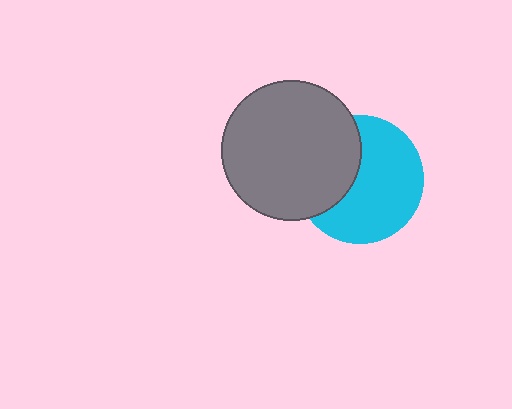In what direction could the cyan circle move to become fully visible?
The cyan circle could move right. That would shift it out from behind the gray circle entirely.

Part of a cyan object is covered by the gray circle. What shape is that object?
It is a circle.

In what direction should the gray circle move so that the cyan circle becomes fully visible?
The gray circle should move left. That is the shortest direction to clear the overlap and leave the cyan circle fully visible.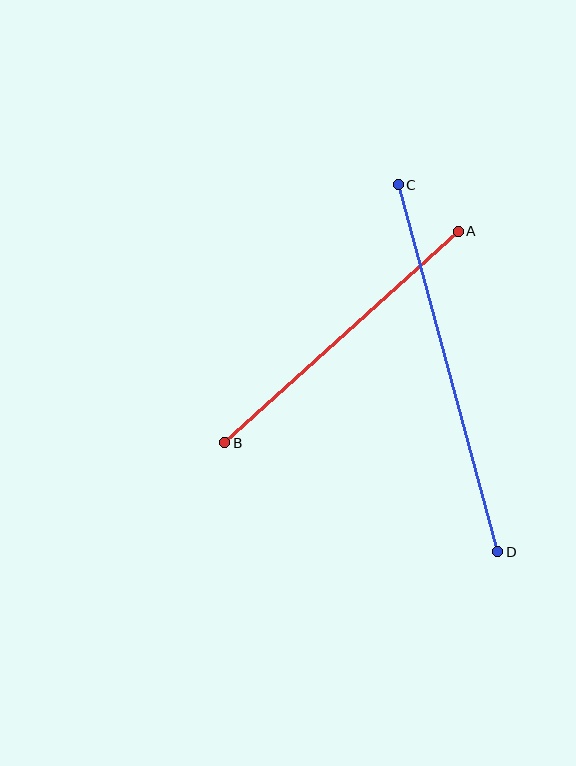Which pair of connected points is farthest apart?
Points C and D are farthest apart.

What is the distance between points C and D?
The distance is approximately 380 pixels.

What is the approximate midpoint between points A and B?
The midpoint is at approximately (342, 337) pixels.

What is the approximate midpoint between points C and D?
The midpoint is at approximately (448, 368) pixels.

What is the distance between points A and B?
The distance is approximately 315 pixels.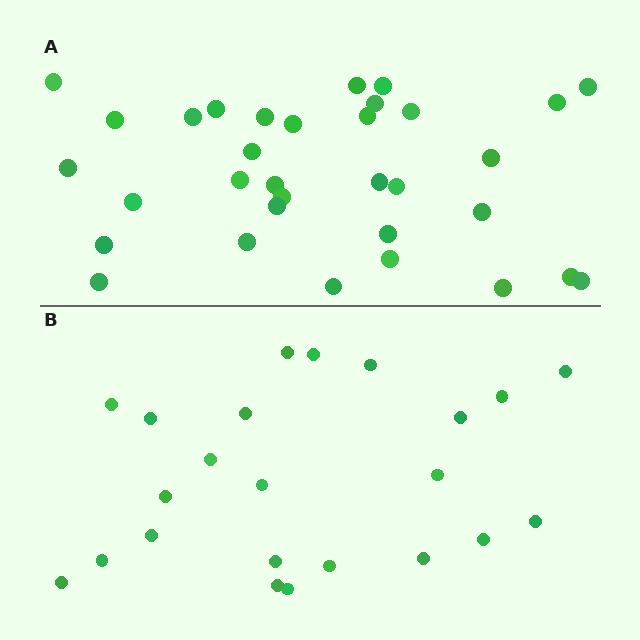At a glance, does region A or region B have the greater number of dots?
Region A (the top region) has more dots.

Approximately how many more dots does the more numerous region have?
Region A has roughly 10 or so more dots than region B.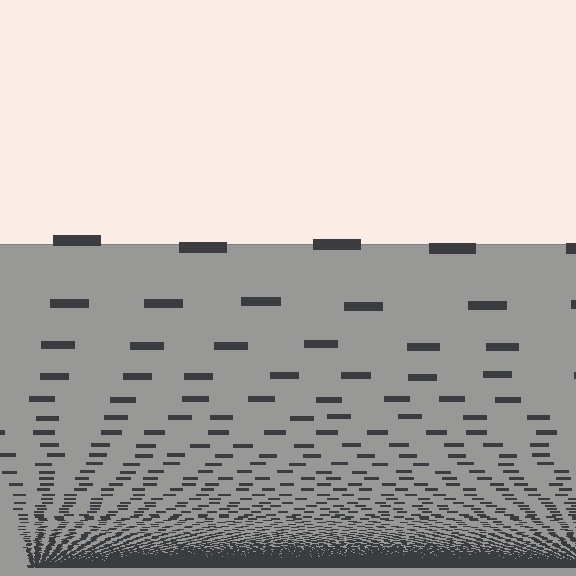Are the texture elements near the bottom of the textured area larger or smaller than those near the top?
Smaller. The gradient is inverted — elements near the bottom are smaller and denser.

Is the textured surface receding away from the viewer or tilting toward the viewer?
The surface appears to tilt toward the viewer. Texture elements get larger and sparser toward the top.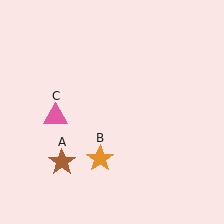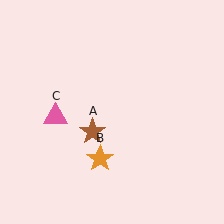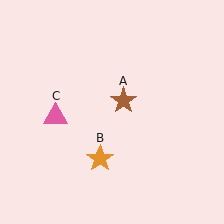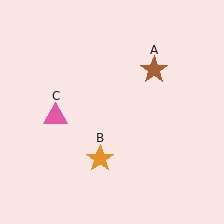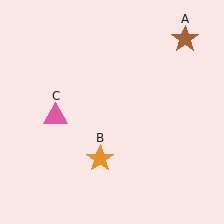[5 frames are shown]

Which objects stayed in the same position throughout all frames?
Orange star (object B) and pink triangle (object C) remained stationary.